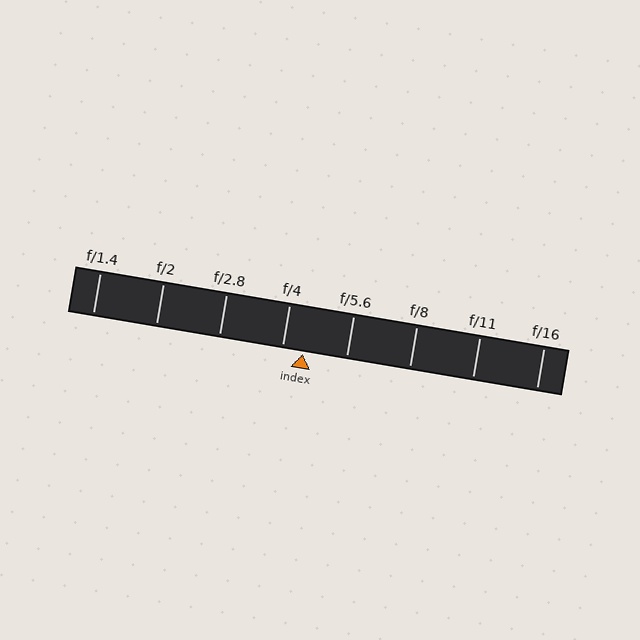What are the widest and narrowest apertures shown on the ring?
The widest aperture shown is f/1.4 and the narrowest is f/16.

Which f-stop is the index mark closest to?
The index mark is closest to f/4.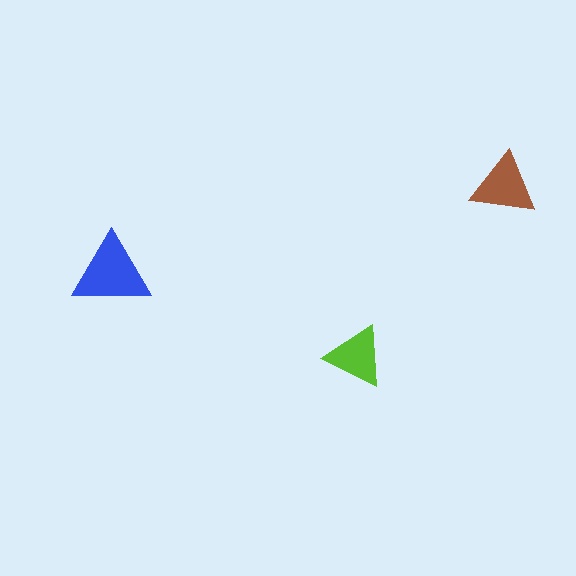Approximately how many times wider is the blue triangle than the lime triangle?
About 1.5 times wider.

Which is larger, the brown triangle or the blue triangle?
The blue one.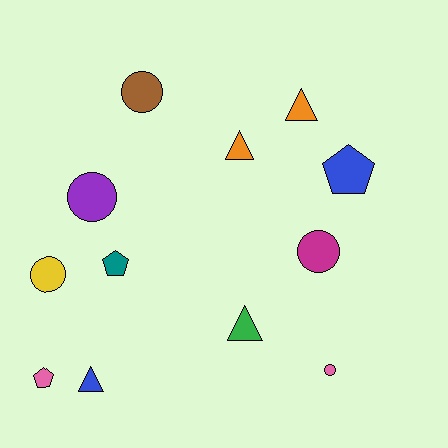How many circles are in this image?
There are 5 circles.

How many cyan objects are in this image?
There are no cyan objects.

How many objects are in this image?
There are 12 objects.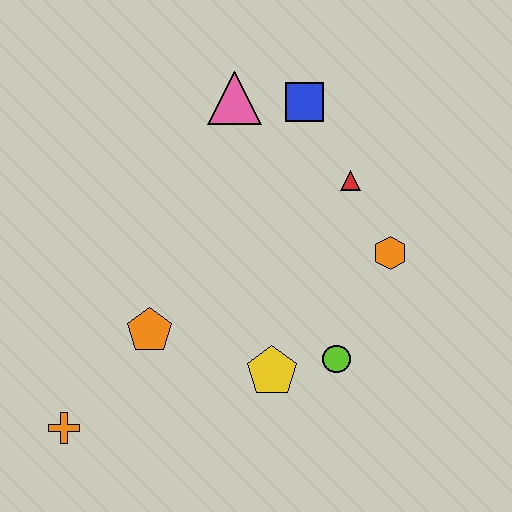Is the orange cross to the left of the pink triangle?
Yes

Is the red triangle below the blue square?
Yes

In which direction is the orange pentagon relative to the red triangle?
The orange pentagon is to the left of the red triangle.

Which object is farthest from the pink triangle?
The orange cross is farthest from the pink triangle.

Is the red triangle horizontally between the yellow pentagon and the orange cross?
No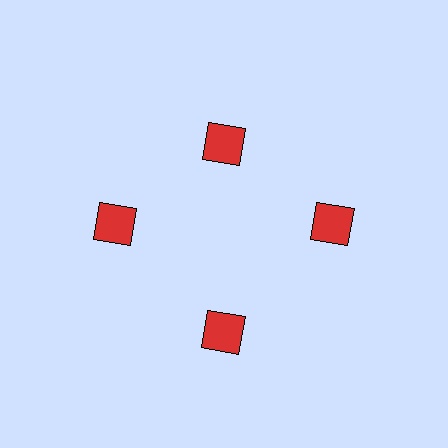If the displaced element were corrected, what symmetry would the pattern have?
It would have 4-fold rotational symmetry — the pattern would map onto itself every 90 degrees.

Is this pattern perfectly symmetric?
No. The 4 red squares are arranged in a ring, but one element near the 12 o'clock position is pulled inward toward the center, breaking the 4-fold rotational symmetry.